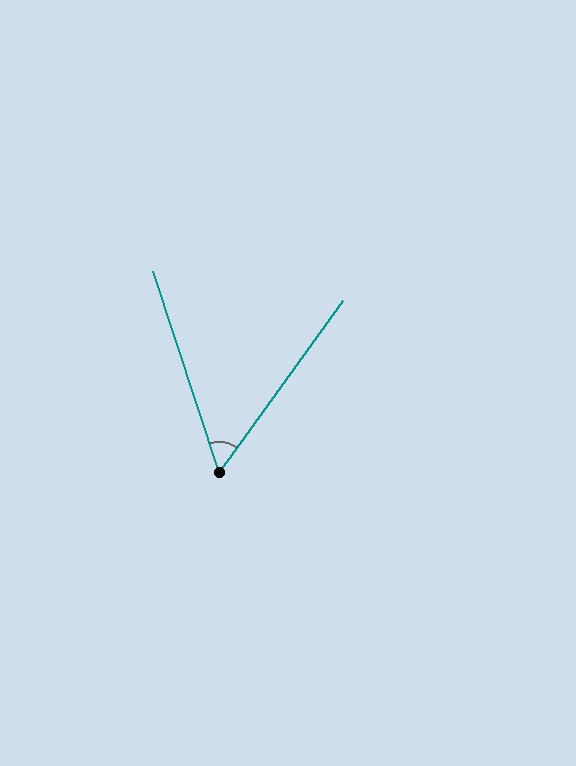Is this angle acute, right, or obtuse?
It is acute.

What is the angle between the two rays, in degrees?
Approximately 54 degrees.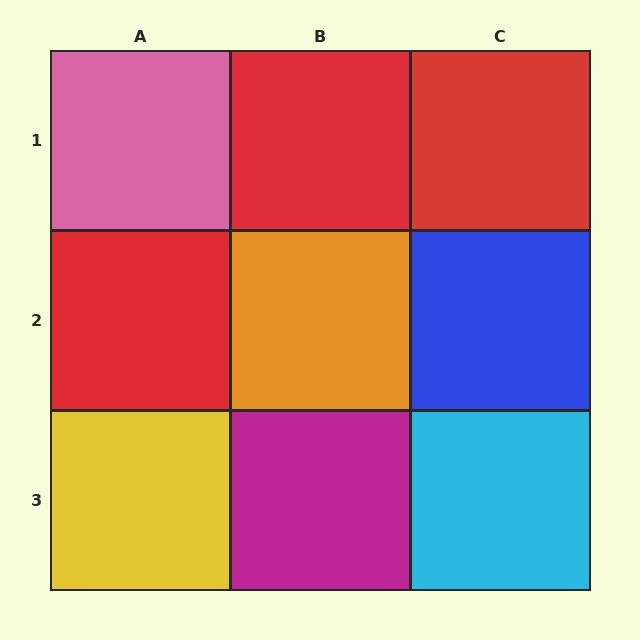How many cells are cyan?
1 cell is cyan.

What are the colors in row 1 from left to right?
Pink, red, red.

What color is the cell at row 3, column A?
Yellow.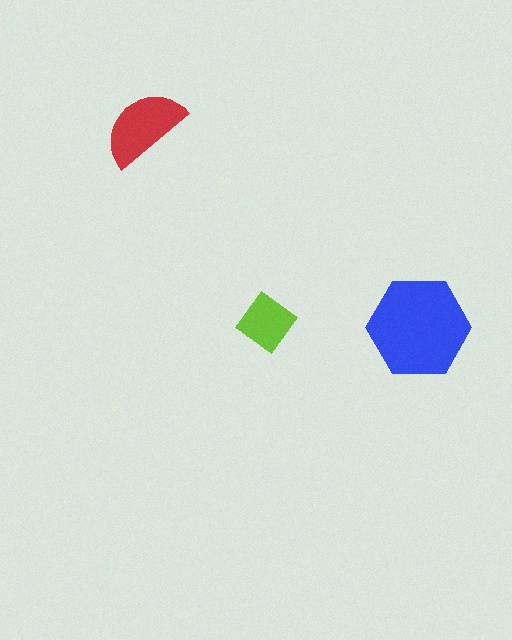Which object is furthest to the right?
The blue hexagon is rightmost.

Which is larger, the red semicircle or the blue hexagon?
The blue hexagon.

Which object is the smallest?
The lime diamond.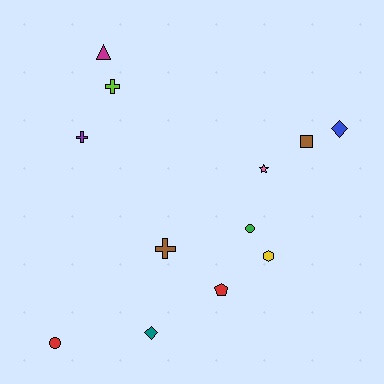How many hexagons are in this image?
There is 1 hexagon.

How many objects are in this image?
There are 12 objects.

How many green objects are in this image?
There is 1 green object.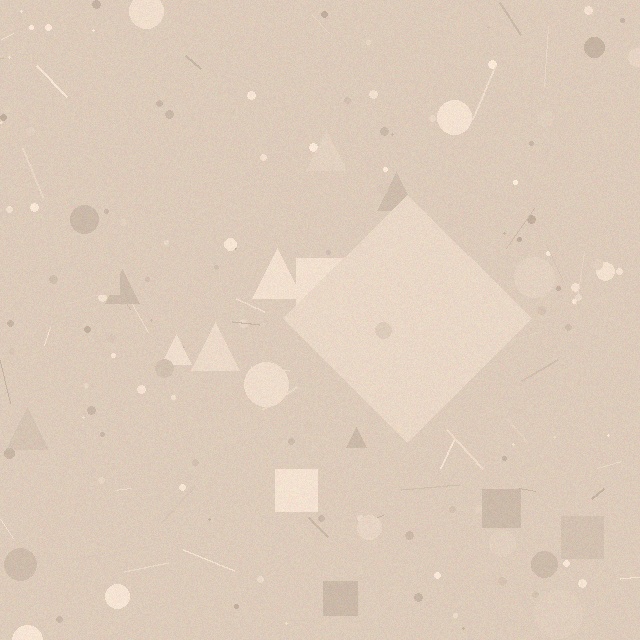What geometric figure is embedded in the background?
A diamond is embedded in the background.